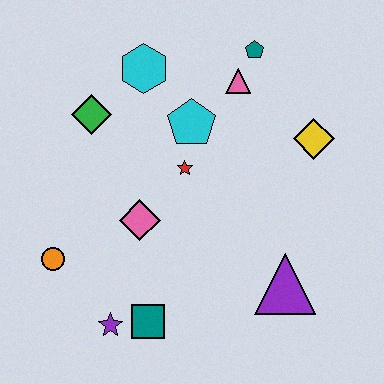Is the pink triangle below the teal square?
No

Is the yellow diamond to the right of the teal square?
Yes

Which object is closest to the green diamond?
The cyan hexagon is closest to the green diamond.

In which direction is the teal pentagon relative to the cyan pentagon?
The teal pentagon is above the cyan pentagon.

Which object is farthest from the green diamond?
The purple triangle is farthest from the green diamond.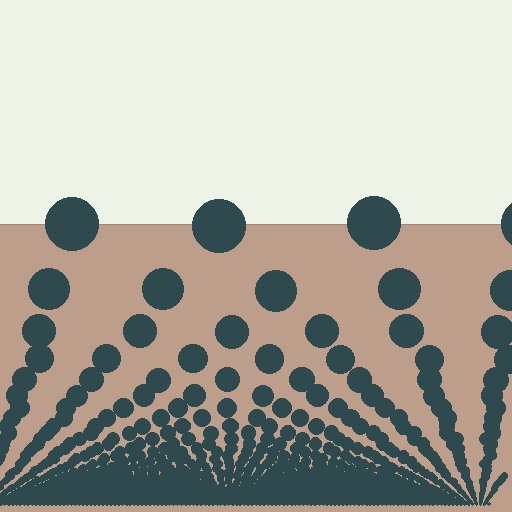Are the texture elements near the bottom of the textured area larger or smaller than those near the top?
Smaller. The gradient is inverted — elements near the bottom are smaller and denser.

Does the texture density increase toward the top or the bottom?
Density increases toward the bottom.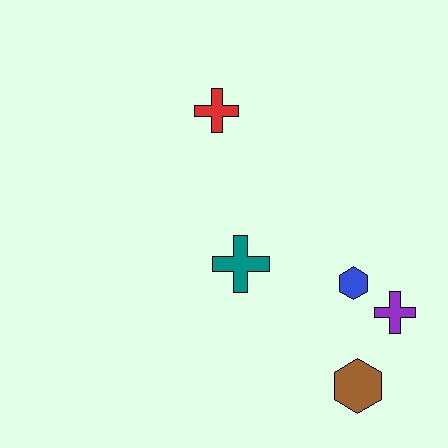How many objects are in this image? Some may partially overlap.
There are 5 objects.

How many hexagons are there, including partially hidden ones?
There are 2 hexagons.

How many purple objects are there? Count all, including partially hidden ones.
There is 1 purple object.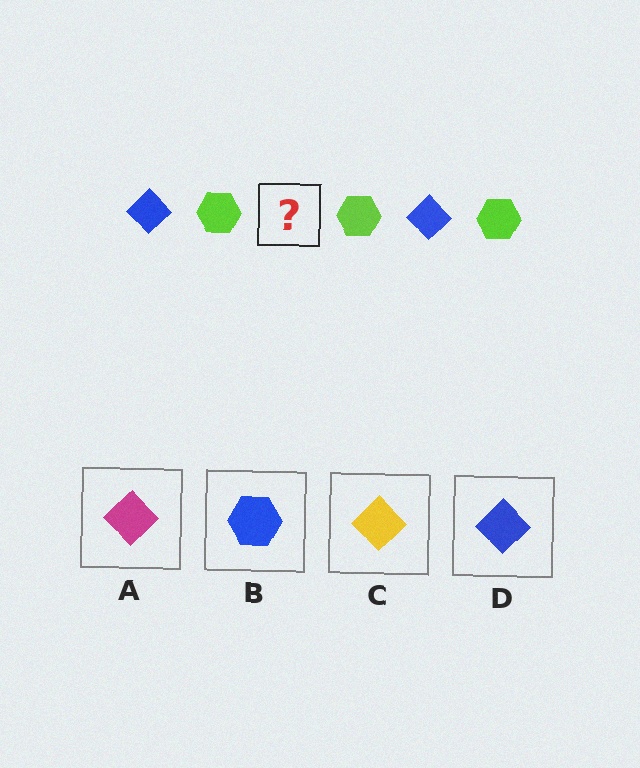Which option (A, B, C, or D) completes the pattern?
D.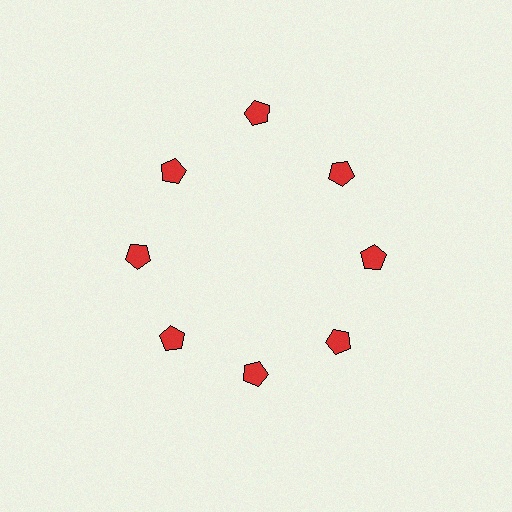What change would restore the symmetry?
The symmetry would be restored by moving it inward, back onto the ring so that all 8 pentagons sit at equal angles and equal distance from the center.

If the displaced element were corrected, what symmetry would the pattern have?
It would have 8-fold rotational symmetry — the pattern would map onto itself every 45 degrees.